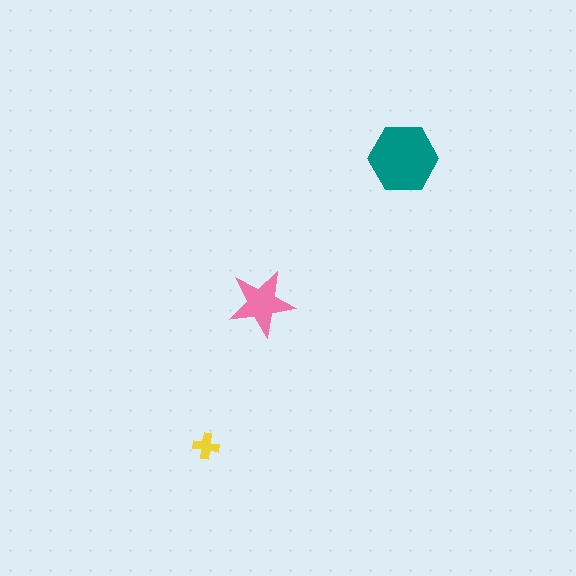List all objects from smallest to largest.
The yellow cross, the pink star, the teal hexagon.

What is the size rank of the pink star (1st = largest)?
2nd.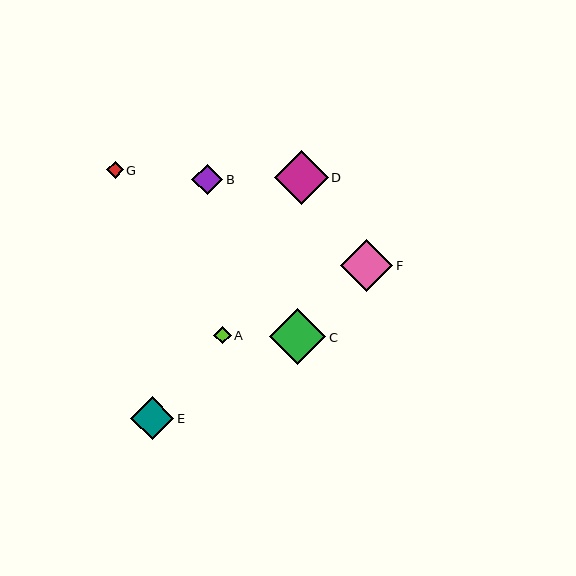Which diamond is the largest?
Diamond C is the largest with a size of approximately 56 pixels.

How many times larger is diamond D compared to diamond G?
Diamond D is approximately 3.2 times the size of diamond G.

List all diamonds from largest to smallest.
From largest to smallest: C, D, F, E, B, A, G.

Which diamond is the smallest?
Diamond G is the smallest with a size of approximately 17 pixels.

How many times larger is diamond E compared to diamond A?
Diamond E is approximately 2.4 times the size of diamond A.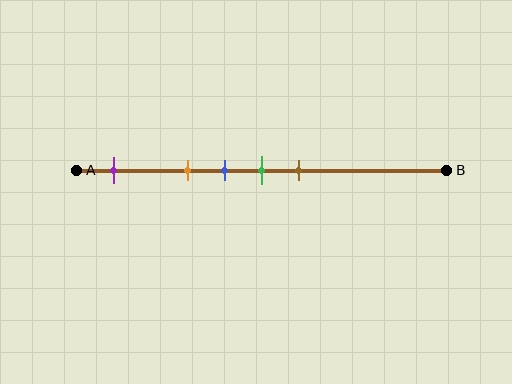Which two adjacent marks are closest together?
The blue and green marks are the closest adjacent pair.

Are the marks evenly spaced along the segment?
No, the marks are not evenly spaced.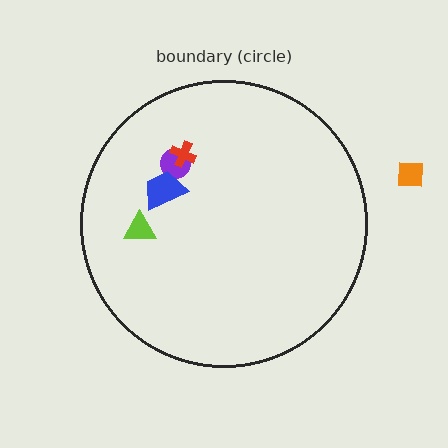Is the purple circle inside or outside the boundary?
Inside.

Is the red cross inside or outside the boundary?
Inside.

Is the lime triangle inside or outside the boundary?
Inside.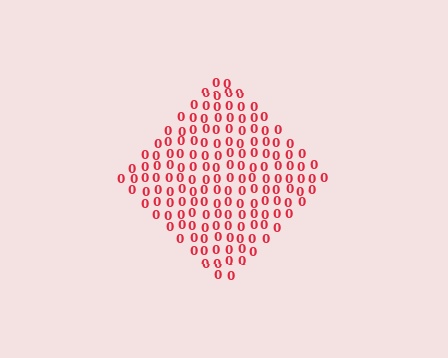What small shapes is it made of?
It is made of small digit 0's.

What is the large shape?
The large shape is a diamond.